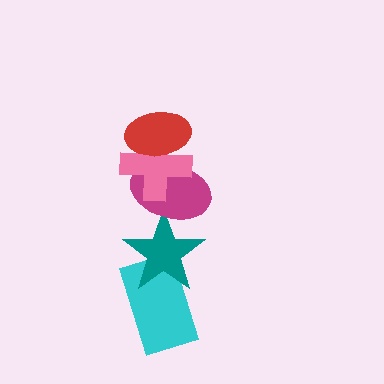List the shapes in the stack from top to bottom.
From top to bottom: the red ellipse, the pink cross, the magenta ellipse, the teal star, the cyan rectangle.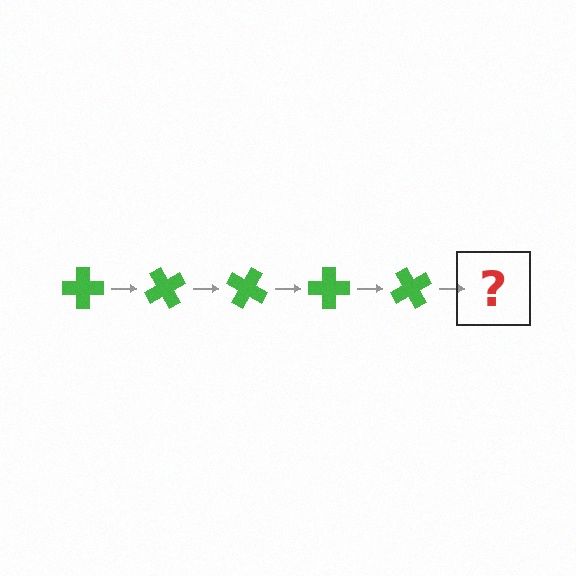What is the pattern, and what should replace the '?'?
The pattern is that the cross rotates 60 degrees each step. The '?' should be a green cross rotated 300 degrees.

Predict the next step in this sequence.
The next step is a green cross rotated 300 degrees.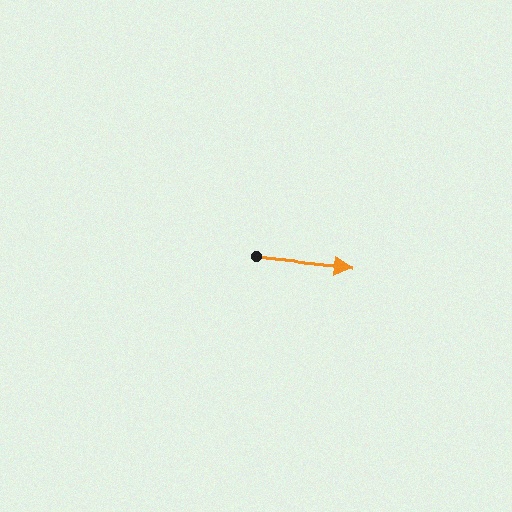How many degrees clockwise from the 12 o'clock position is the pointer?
Approximately 96 degrees.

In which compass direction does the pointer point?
East.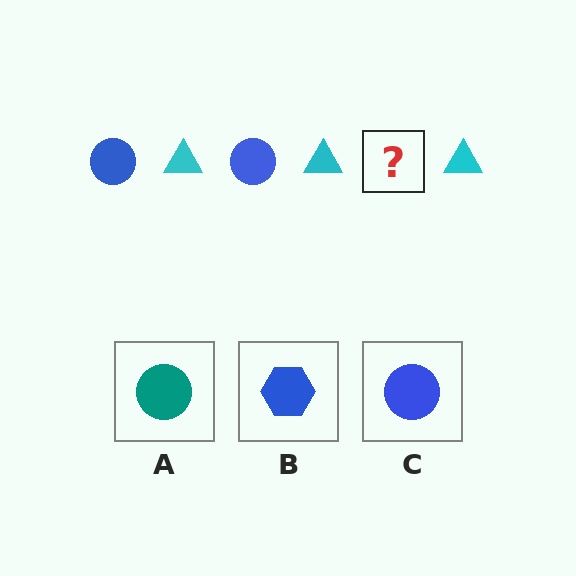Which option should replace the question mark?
Option C.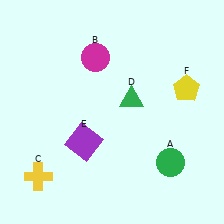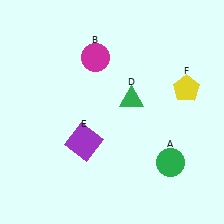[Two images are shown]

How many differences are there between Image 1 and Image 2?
There is 1 difference between the two images.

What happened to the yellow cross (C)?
The yellow cross (C) was removed in Image 2. It was in the bottom-left area of Image 1.